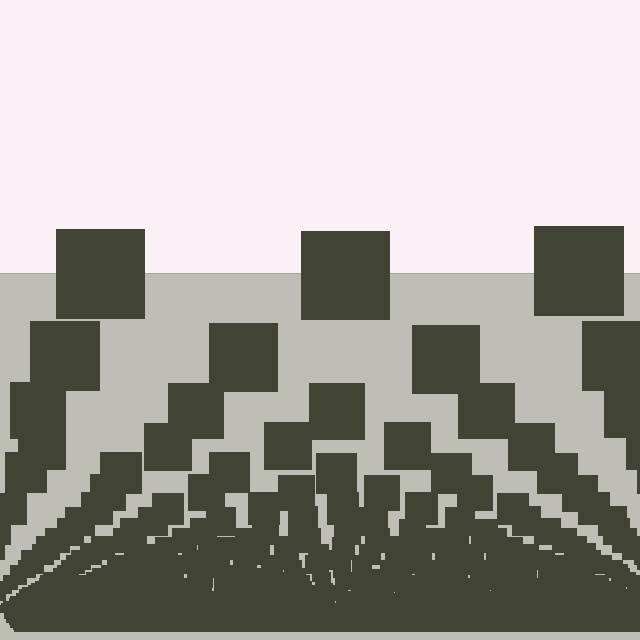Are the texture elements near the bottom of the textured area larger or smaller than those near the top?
Smaller. The gradient is inverted — elements near the bottom are smaller and denser.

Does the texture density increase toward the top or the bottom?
Density increases toward the bottom.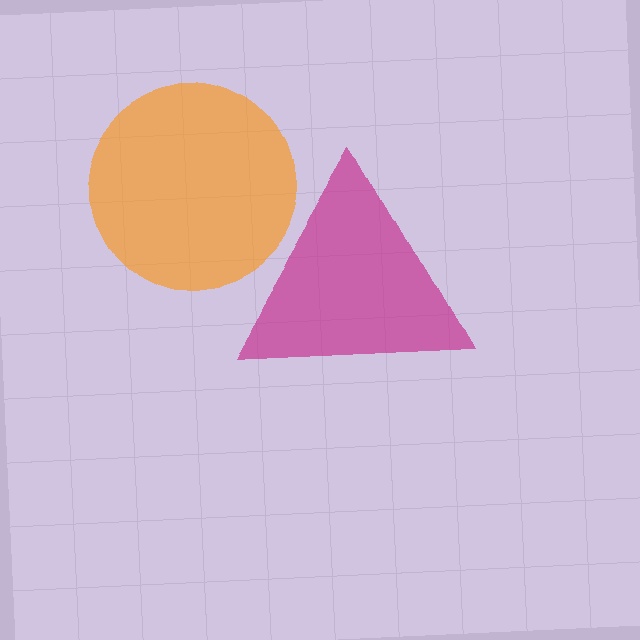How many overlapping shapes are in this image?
There are 2 overlapping shapes in the image.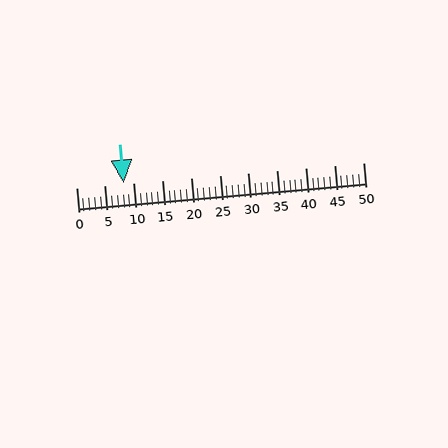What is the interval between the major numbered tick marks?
The major tick marks are spaced 5 units apart.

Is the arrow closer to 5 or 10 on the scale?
The arrow is closer to 10.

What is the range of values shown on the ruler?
The ruler shows values from 0 to 50.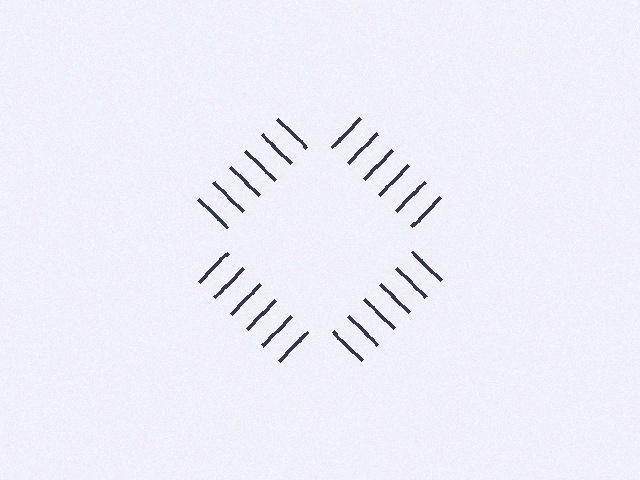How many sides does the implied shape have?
4 sides — the line-ends trace a square.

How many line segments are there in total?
24 — 6 along each of the 4 edges.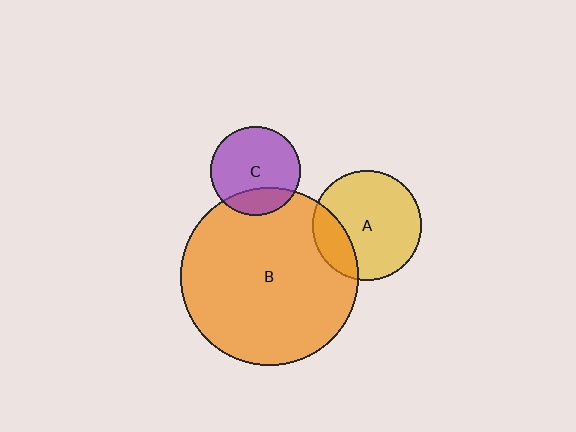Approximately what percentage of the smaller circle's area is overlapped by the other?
Approximately 20%.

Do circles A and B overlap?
Yes.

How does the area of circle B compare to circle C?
Approximately 4.0 times.